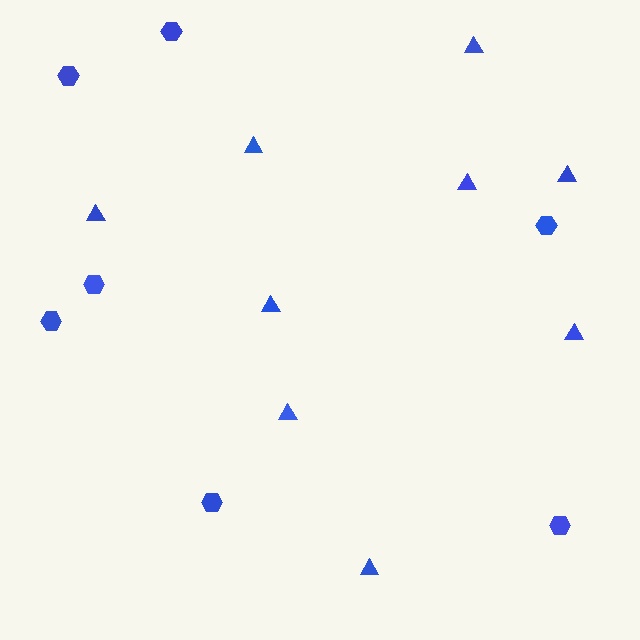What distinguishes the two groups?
There are 2 groups: one group of triangles (9) and one group of hexagons (7).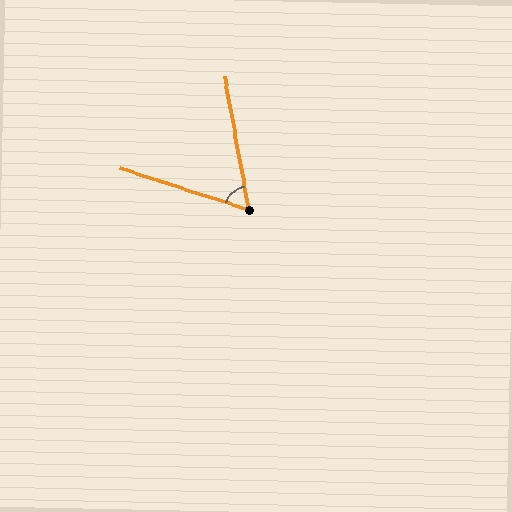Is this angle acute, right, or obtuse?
It is acute.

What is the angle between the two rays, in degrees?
Approximately 61 degrees.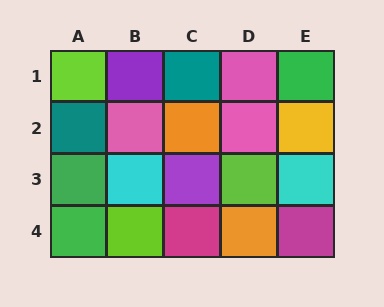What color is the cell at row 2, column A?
Teal.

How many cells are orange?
2 cells are orange.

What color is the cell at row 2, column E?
Yellow.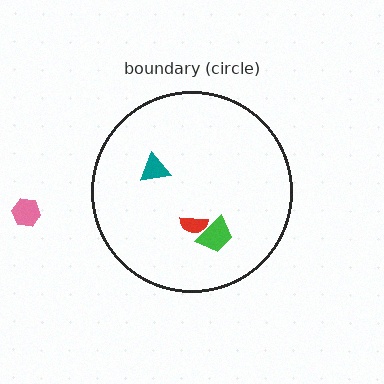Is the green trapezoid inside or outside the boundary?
Inside.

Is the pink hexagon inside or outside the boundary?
Outside.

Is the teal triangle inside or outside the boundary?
Inside.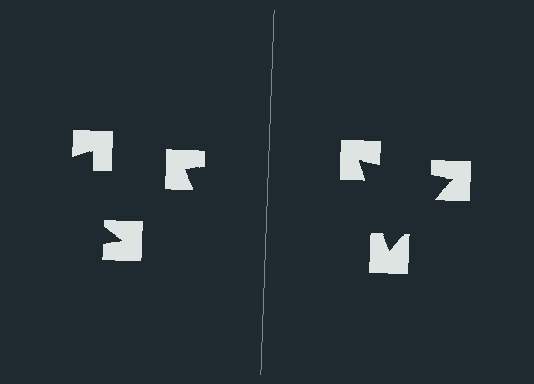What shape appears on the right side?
An illusory triangle.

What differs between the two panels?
The notched squares are positioned identically on both sides; only the wedge orientations differ. On the right they align to a triangle; on the left they are misaligned.